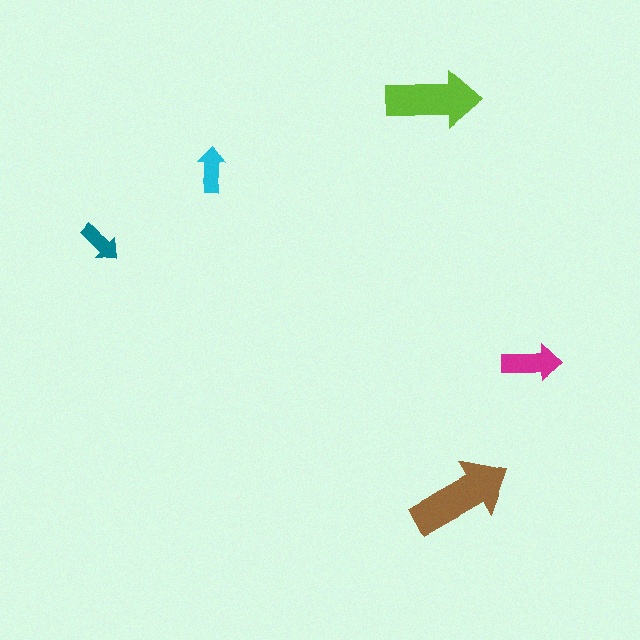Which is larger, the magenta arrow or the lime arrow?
The lime one.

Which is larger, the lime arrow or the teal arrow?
The lime one.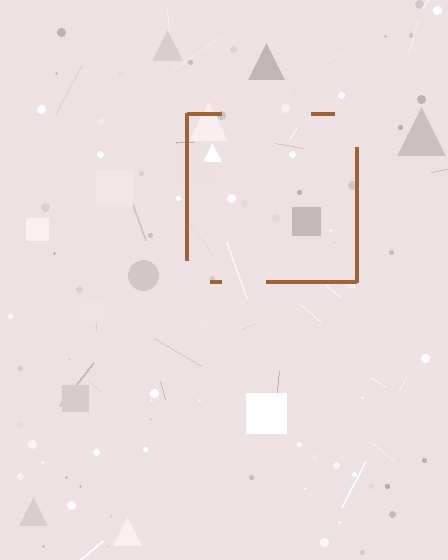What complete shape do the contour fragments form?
The contour fragments form a square.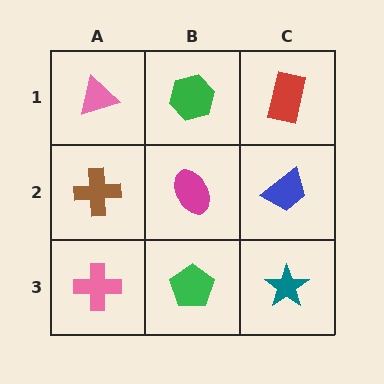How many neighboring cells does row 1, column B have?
3.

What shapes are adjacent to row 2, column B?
A green hexagon (row 1, column B), a green pentagon (row 3, column B), a brown cross (row 2, column A), a blue trapezoid (row 2, column C).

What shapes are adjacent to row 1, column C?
A blue trapezoid (row 2, column C), a green hexagon (row 1, column B).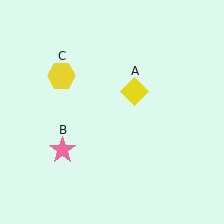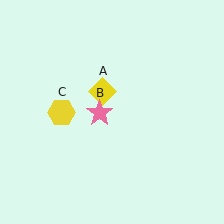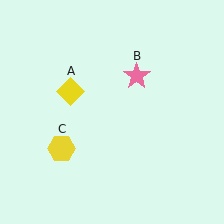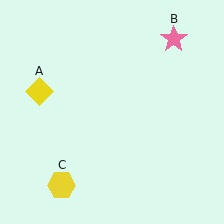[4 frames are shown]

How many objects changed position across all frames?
3 objects changed position: yellow diamond (object A), pink star (object B), yellow hexagon (object C).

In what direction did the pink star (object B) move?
The pink star (object B) moved up and to the right.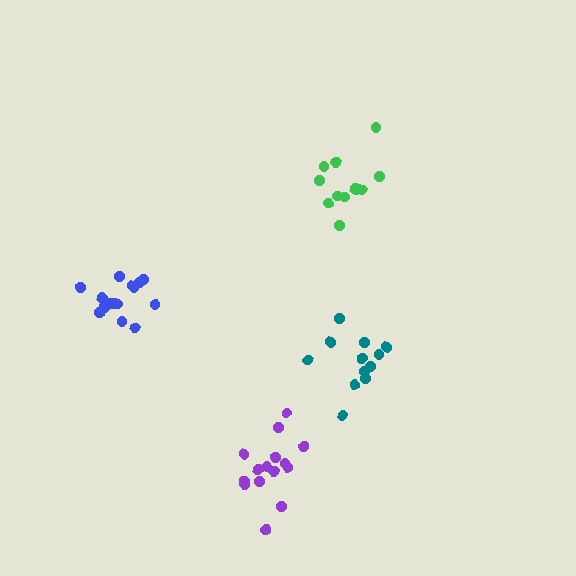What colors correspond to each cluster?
The clusters are colored: teal, blue, purple, green.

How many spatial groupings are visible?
There are 4 spatial groupings.